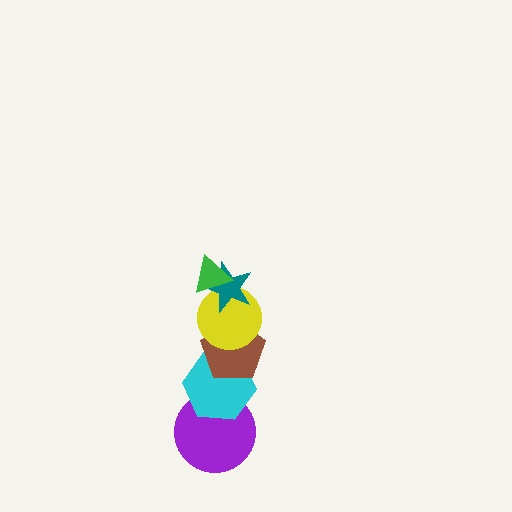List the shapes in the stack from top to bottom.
From top to bottom: the green triangle, the teal star, the yellow circle, the brown pentagon, the cyan hexagon, the purple circle.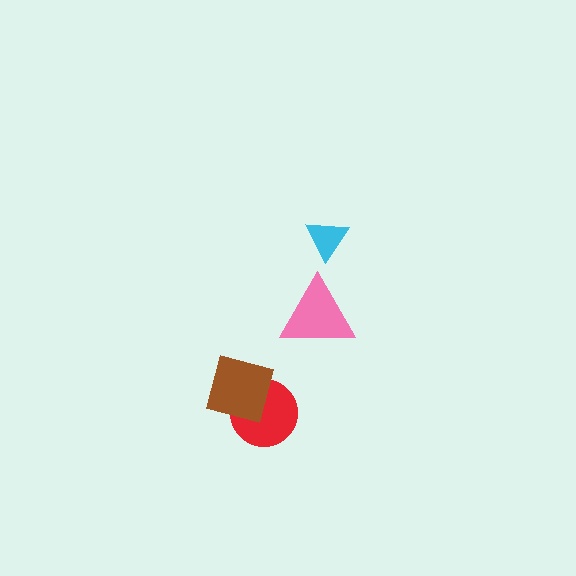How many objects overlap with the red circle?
1 object overlaps with the red circle.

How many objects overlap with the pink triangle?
0 objects overlap with the pink triangle.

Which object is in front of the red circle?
The brown square is in front of the red circle.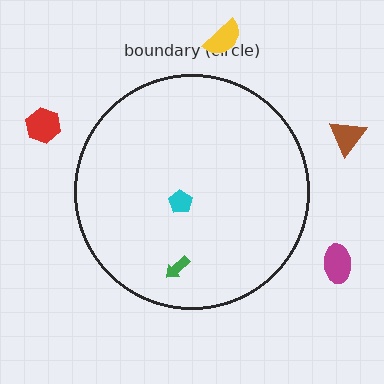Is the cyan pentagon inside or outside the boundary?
Inside.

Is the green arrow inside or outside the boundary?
Inside.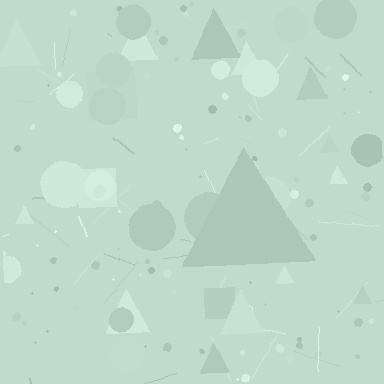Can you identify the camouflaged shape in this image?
The camouflaged shape is a triangle.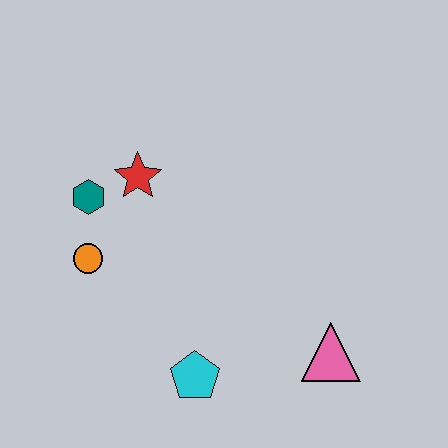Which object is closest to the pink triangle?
The cyan pentagon is closest to the pink triangle.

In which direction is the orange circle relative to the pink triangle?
The orange circle is to the left of the pink triangle.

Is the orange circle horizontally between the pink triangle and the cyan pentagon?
No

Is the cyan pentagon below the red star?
Yes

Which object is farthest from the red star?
The pink triangle is farthest from the red star.